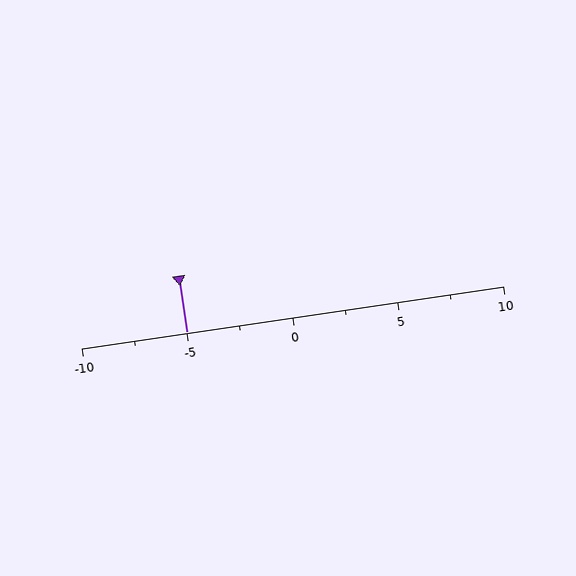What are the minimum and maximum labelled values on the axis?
The axis runs from -10 to 10.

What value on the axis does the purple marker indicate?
The marker indicates approximately -5.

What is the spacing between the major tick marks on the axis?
The major ticks are spaced 5 apart.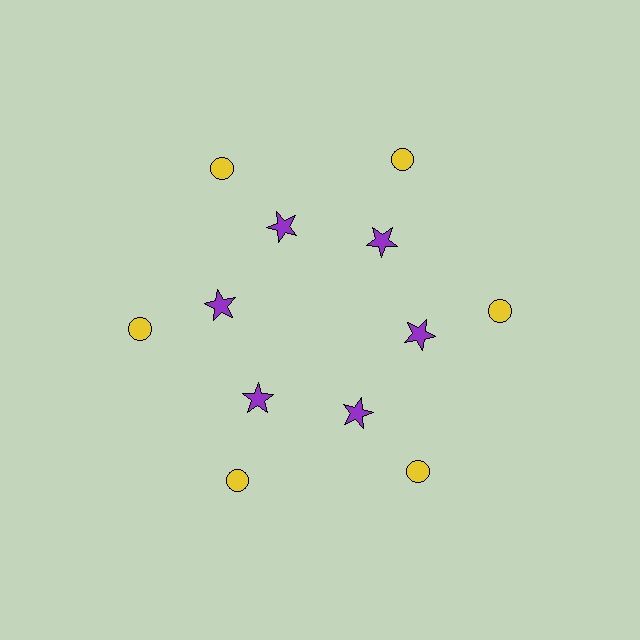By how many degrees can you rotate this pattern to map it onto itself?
The pattern maps onto itself every 60 degrees of rotation.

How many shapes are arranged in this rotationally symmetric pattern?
There are 12 shapes, arranged in 6 groups of 2.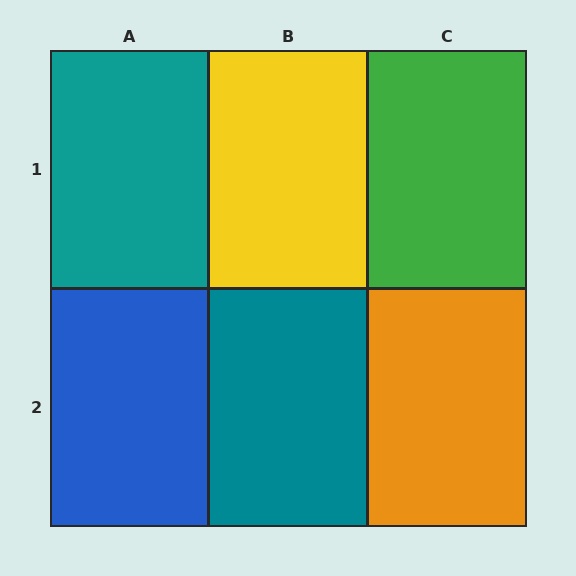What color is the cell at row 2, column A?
Blue.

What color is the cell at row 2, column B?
Teal.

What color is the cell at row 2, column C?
Orange.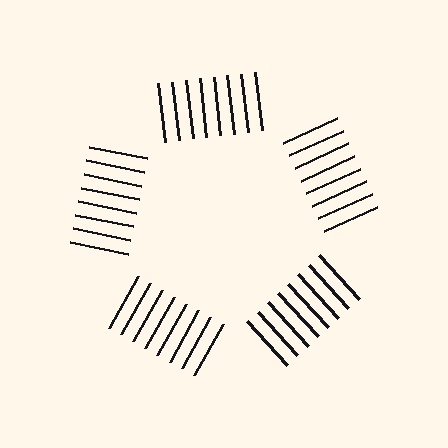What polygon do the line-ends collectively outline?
An illusory pentagon — the line segments terminate on its edges but no continuous stroke is drawn.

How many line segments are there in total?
40 — 8 along each of the 5 edges.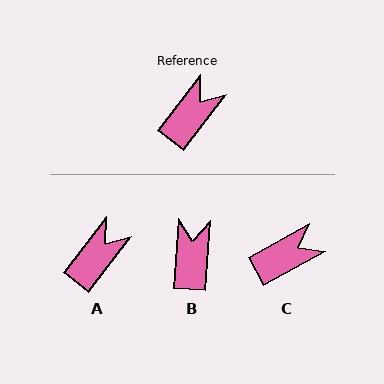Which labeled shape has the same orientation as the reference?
A.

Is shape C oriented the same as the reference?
No, it is off by about 23 degrees.